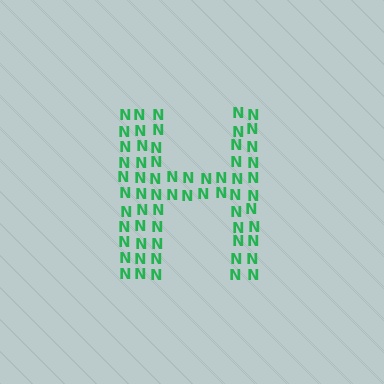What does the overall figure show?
The overall figure shows the letter H.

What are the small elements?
The small elements are letter N's.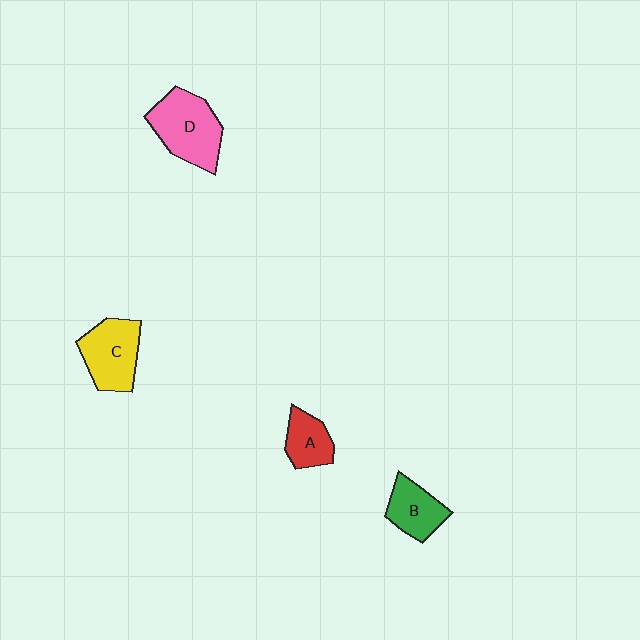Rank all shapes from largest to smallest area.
From largest to smallest: D (pink), C (yellow), B (green), A (red).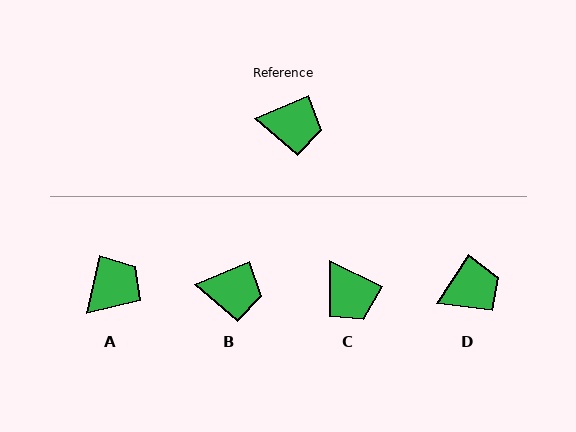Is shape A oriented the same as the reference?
No, it is off by about 54 degrees.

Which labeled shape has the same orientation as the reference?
B.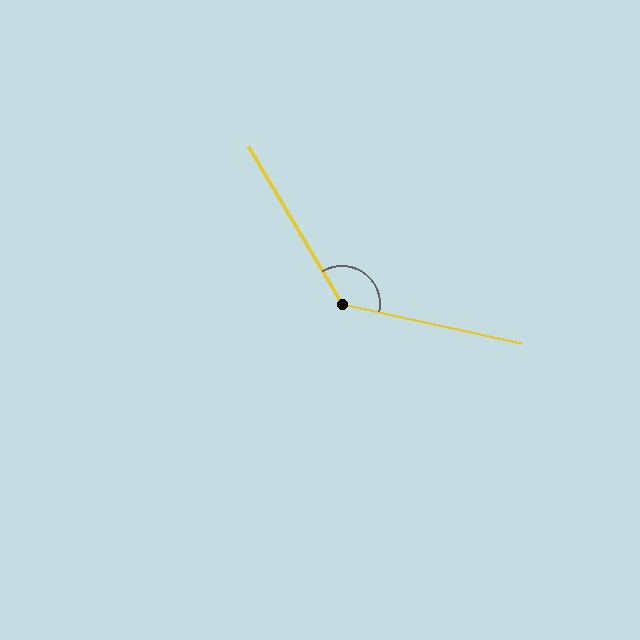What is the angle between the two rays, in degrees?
Approximately 133 degrees.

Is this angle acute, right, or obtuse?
It is obtuse.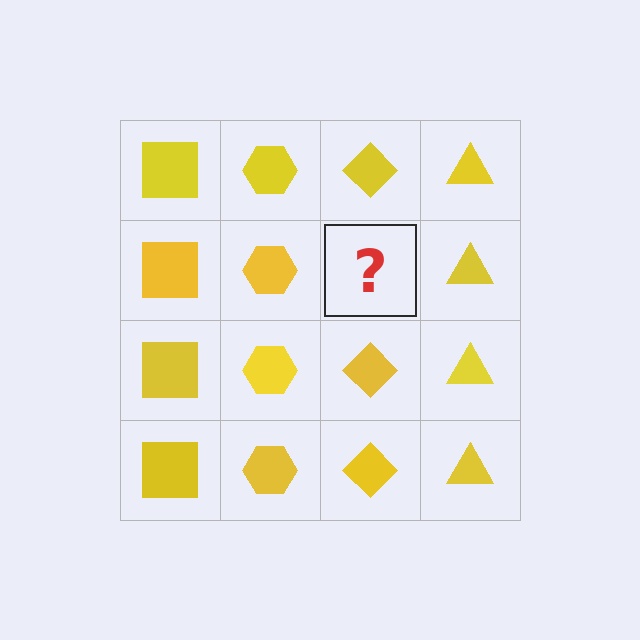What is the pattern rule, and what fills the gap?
The rule is that each column has a consistent shape. The gap should be filled with a yellow diamond.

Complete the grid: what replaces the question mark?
The question mark should be replaced with a yellow diamond.